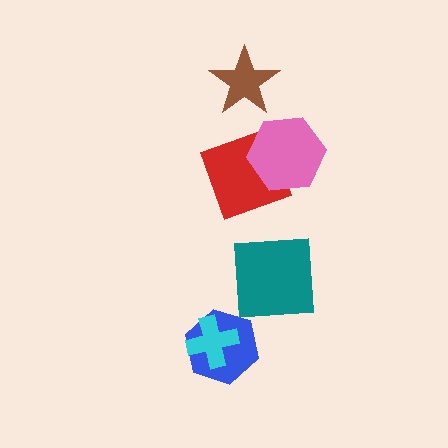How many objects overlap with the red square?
1 object overlaps with the red square.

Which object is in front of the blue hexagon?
The cyan cross is in front of the blue hexagon.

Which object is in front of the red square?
The pink hexagon is in front of the red square.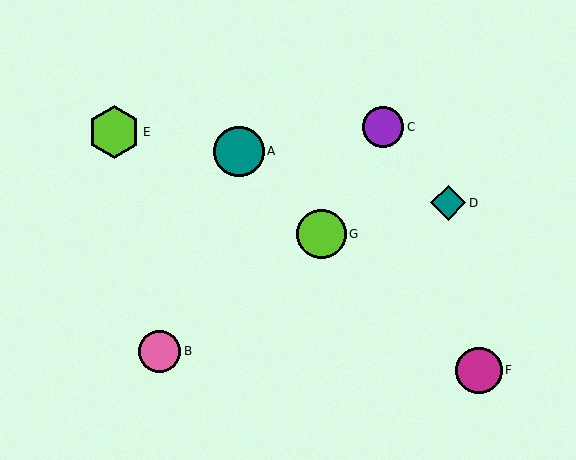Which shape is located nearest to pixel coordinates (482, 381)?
The magenta circle (labeled F) at (479, 370) is nearest to that location.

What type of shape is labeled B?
Shape B is a pink circle.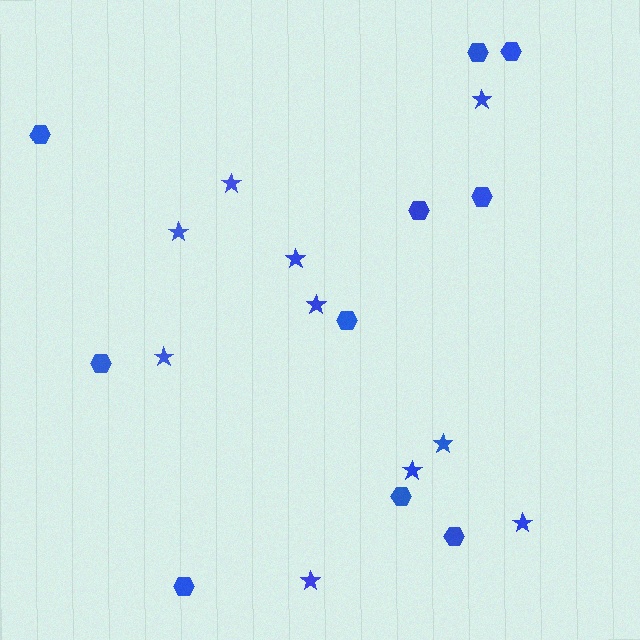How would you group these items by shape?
There are 2 groups: one group of stars (10) and one group of hexagons (10).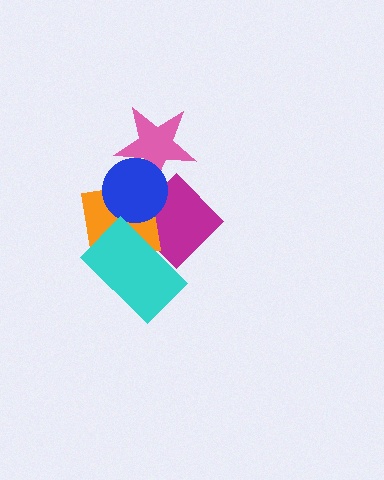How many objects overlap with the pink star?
2 objects overlap with the pink star.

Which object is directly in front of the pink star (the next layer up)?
The magenta diamond is directly in front of the pink star.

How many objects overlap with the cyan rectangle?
2 objects overlap with the cyan rectangle.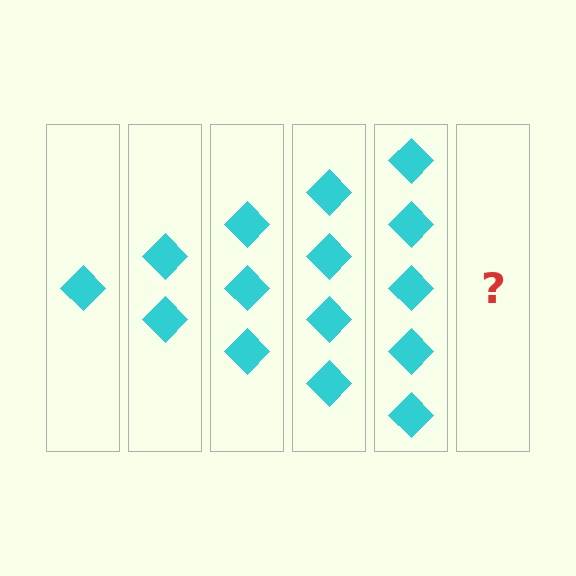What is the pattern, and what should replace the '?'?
The pattern is that each step adds one more diamond. The '?' should be 6 diamonds.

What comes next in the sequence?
The next element should be 6 diamonds.